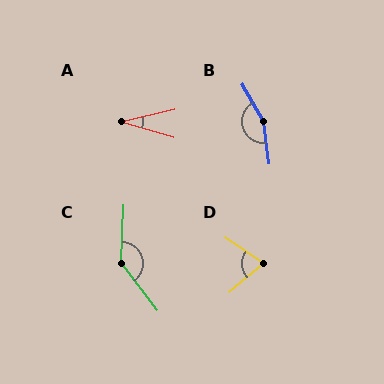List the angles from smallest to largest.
A (29°), D (75°), C (141°), B (157°).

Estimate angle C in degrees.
Approximately 141 degrees.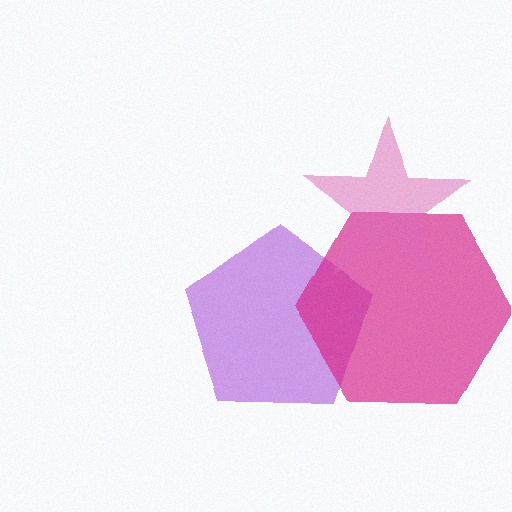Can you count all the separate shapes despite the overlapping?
Yes, there are 3 separate shapes.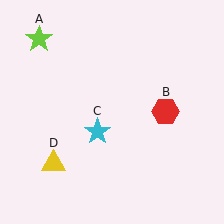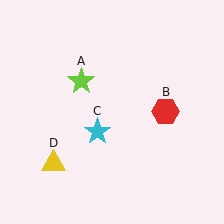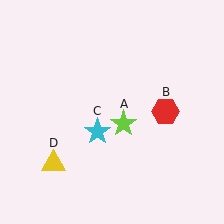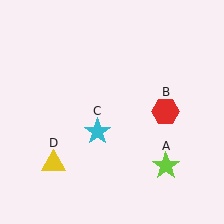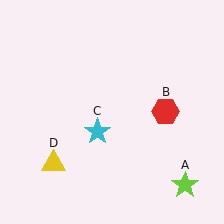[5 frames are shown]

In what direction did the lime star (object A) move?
The lime star (object A) moved down and to the right.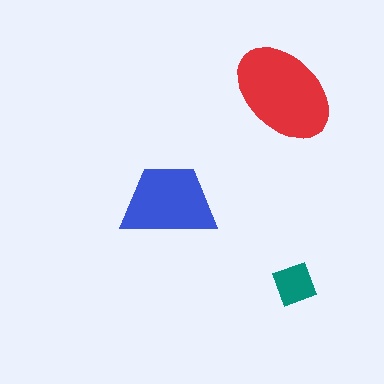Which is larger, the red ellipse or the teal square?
The red ellipse.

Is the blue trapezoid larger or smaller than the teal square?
Larger.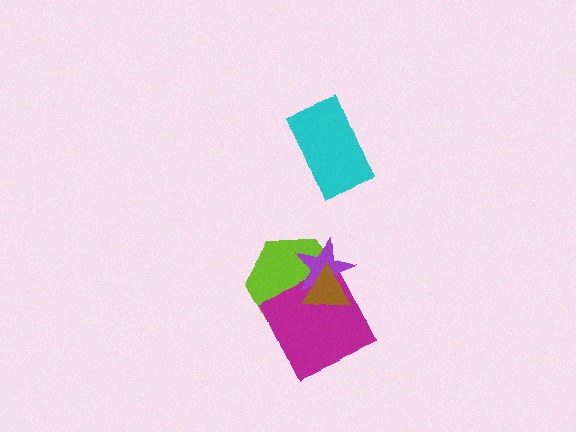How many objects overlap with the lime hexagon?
3 objects overlap with the lime hexagon.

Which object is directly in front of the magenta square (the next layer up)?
The purple star is directly in front of the magenta square.